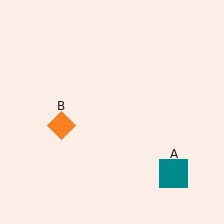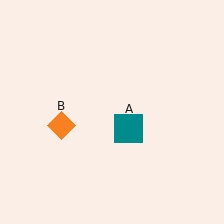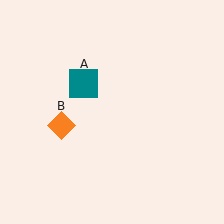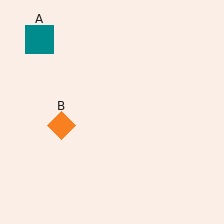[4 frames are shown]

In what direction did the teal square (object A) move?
The teal square (object A) moved up and to the left.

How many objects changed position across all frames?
1 object changed position: teal square (object A).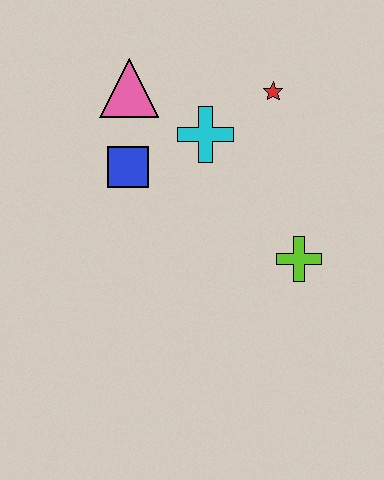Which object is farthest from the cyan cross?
The lime cross is farthest from the cyan cross.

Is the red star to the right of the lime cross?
No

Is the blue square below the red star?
Yes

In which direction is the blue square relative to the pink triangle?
The blue square is below the pink triangle.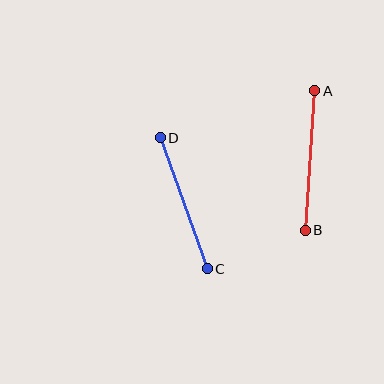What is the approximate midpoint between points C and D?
The midpoint is at approximately (184, 203) pixels.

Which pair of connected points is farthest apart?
Points A and B are farthest apart.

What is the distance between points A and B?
The distance is approximately 140 pixels.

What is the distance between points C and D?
The distance is approximately 139 pixels.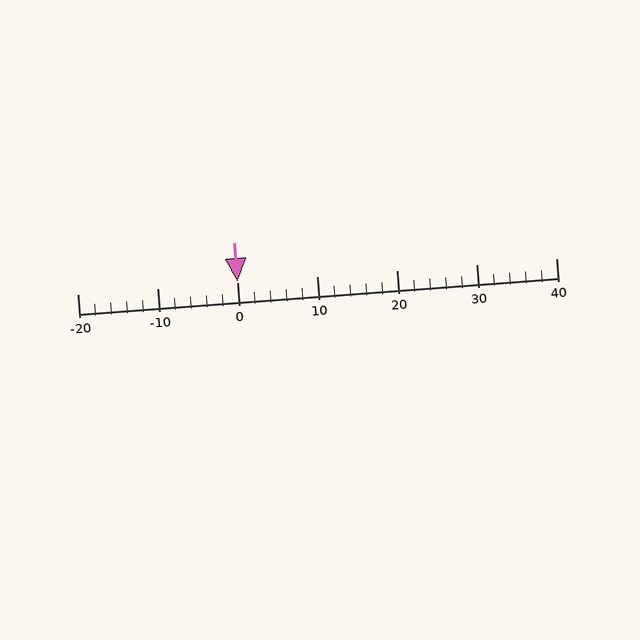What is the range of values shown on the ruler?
The ruler shows values from -20 to 40.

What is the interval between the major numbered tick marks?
The major tick marks are spaced 10 units apart.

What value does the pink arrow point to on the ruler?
The pink arrow points to approximately 0.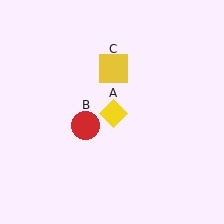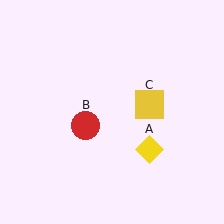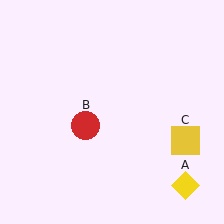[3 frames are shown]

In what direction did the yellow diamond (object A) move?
The yellow diamond (object A) moved down and to the right.